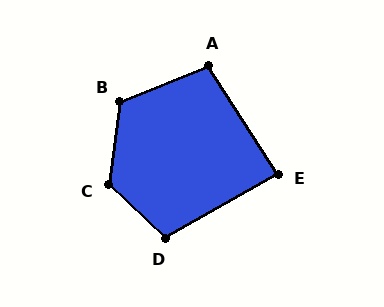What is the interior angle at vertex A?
Approximately 101 degrees (obtuse).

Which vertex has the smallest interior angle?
E, at approximately 87 degrees.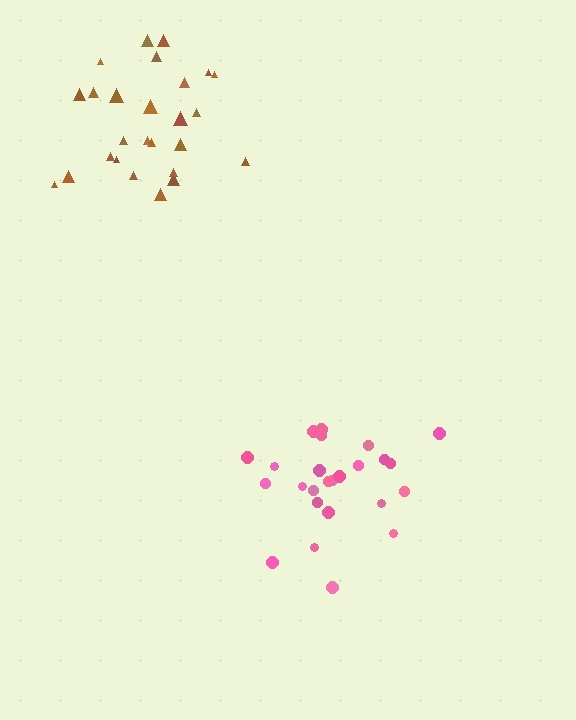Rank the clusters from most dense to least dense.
pink, brown.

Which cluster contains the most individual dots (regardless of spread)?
Brown (26).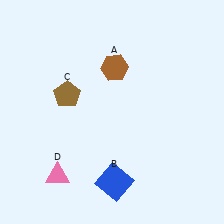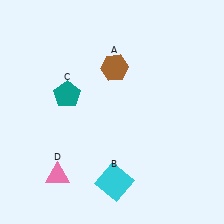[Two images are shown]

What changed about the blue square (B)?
In Image 1, B is blue. In Image 2, it changed to cyan.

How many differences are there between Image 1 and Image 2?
There are 2 differences between the two images.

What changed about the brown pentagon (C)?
In Image 1, C is brown. In Image 2, it changed to teal.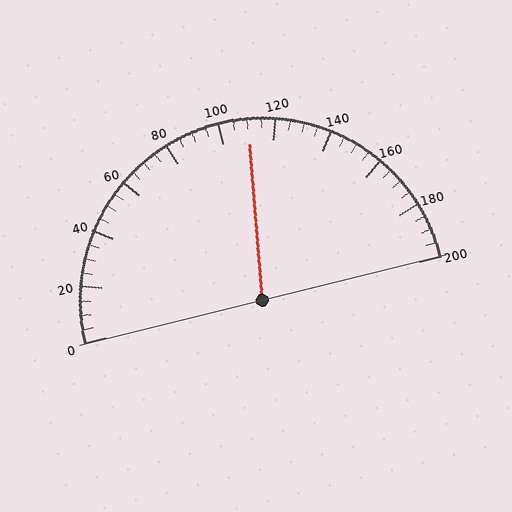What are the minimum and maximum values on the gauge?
The gauge ranges from 0 to 200.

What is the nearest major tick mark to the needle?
The nearest major tick mark is 120.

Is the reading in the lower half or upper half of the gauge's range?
The reading is in the upper half of the range (0 to 200).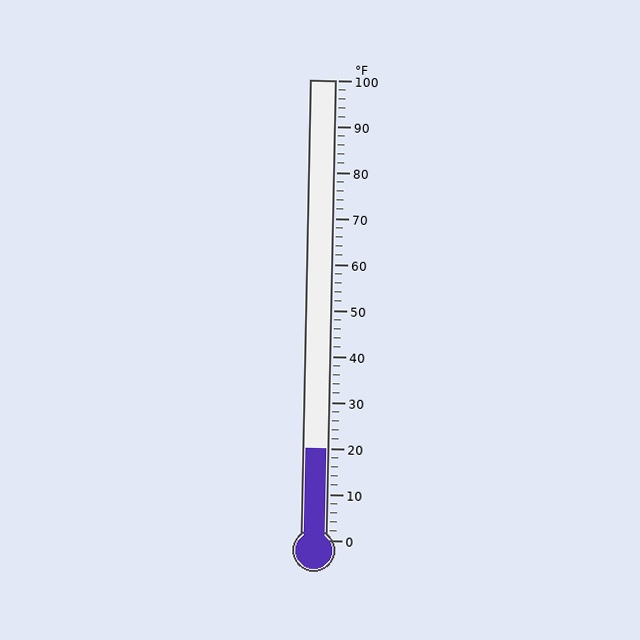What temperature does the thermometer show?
The thermometer shows approximately 20°F.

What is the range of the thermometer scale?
The thermometer scale ranges from 0°F to 100°F.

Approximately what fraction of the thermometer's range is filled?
The thermometer is filled to approximately 20% of its range.